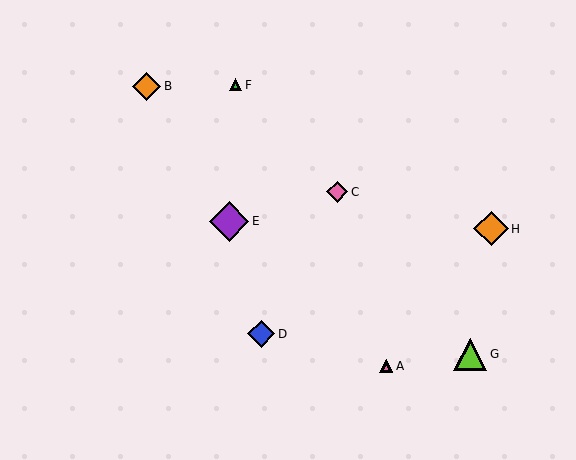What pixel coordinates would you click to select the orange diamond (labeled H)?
Click at (491, 229) to select the orange diamond H.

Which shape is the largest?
The purple diamond (labeled E) is the largest.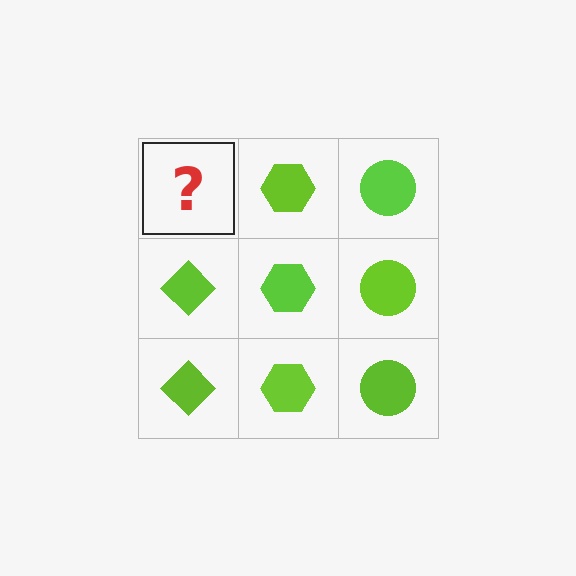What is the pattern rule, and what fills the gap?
The rule is that each column has a consistent shape. The gap should be filled with a lime diamond.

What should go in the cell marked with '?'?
The missing cell should contain a lime diamond.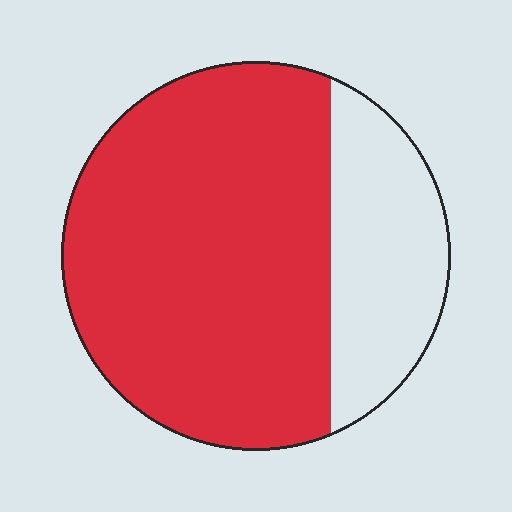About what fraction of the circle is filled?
About three quarters (3/4).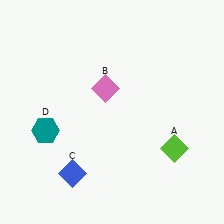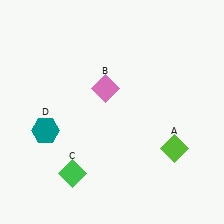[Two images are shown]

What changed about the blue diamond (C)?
In Image 1, C is blue. In Image 2, it changed to green.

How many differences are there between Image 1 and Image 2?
There is 1 difference between the two images.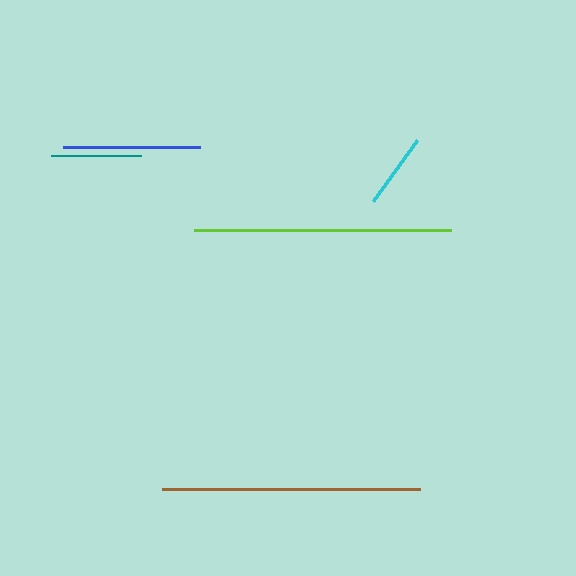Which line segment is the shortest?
The cyan line is the shortest at approximately 75 pixels.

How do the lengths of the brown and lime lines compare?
The brown and lime lines are approximately the same length.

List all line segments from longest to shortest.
From longest to shortest: brown, lime, blue, teal, cyan.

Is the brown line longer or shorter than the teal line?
The brown line is longer than the teal line.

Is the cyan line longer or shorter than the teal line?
The teal line is longer than the cyan line.